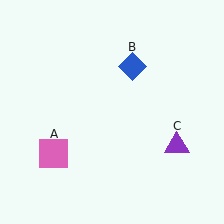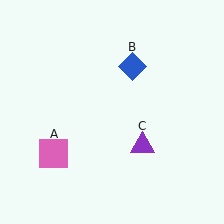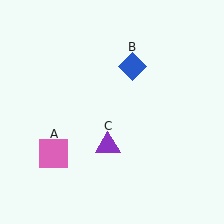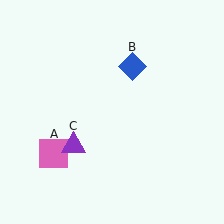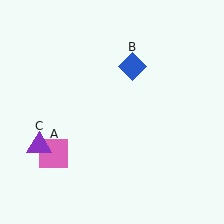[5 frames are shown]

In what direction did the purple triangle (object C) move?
The purple triangle (object C) moved left.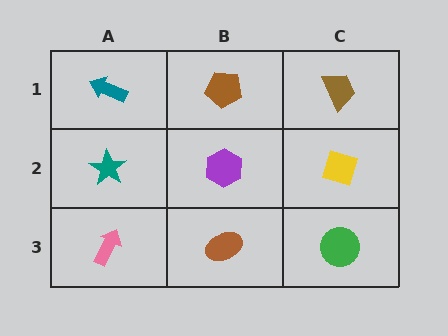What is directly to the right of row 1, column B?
A brown trapezoid.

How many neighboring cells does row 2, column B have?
4.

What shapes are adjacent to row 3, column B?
A purple hexagon (row 2, column B), a pink arrow (row 3, column A), a green circle (row 3, column C).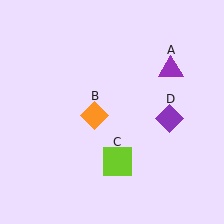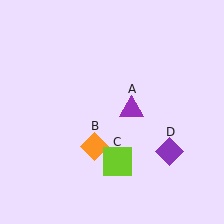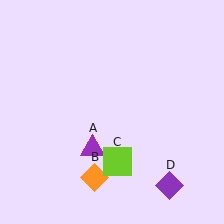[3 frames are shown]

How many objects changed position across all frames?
3 objects changed position: purple triangle (object A), orange diamond (object B), purple diamond (object D).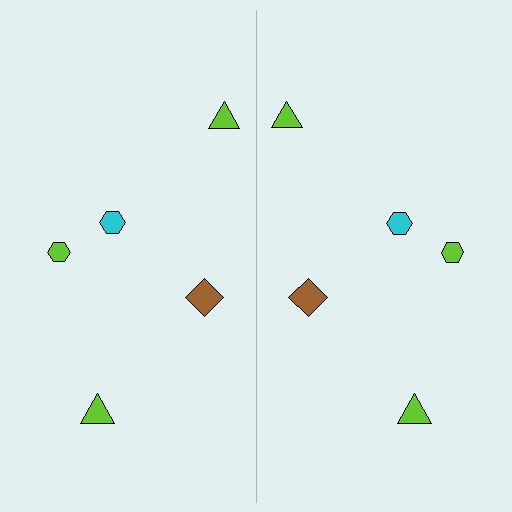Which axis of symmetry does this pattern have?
The pattern has a vertical axis of symmetry running through the center of the image.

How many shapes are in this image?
There are 10 shapes in this image.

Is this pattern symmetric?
Yes, this pattern has bilateral (reflection) symmetry.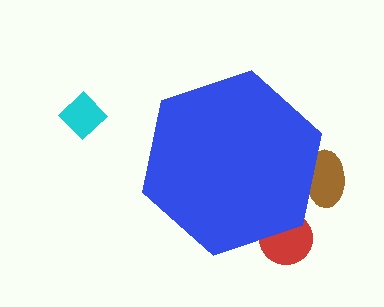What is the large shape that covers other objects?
A blue hexagon.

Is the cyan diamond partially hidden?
No, the cyan diamond is fully visible.